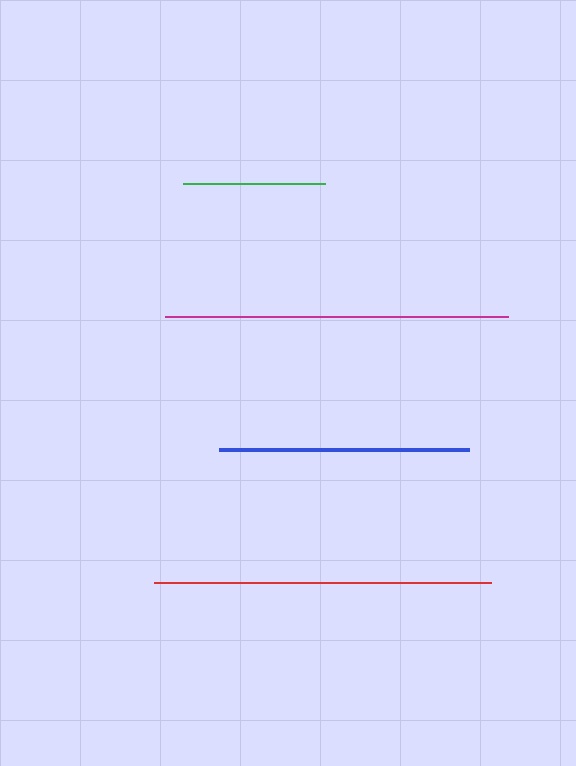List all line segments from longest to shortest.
From longest to shortest: magenta, red, blue, green.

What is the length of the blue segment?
The blue segment is approximately 250 pixels long.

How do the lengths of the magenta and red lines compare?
The magenta and red lines are approximately the same length.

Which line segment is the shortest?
The green line is the shortest at approximately 141 pixels.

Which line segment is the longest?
The magenta line is the longest at approximately 342 pixels.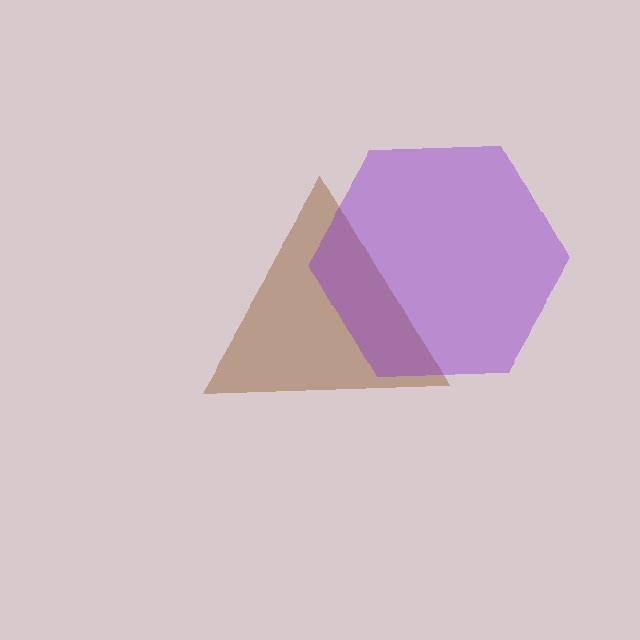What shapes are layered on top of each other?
The layered shapes are: a brown triangle, a purple hexagon.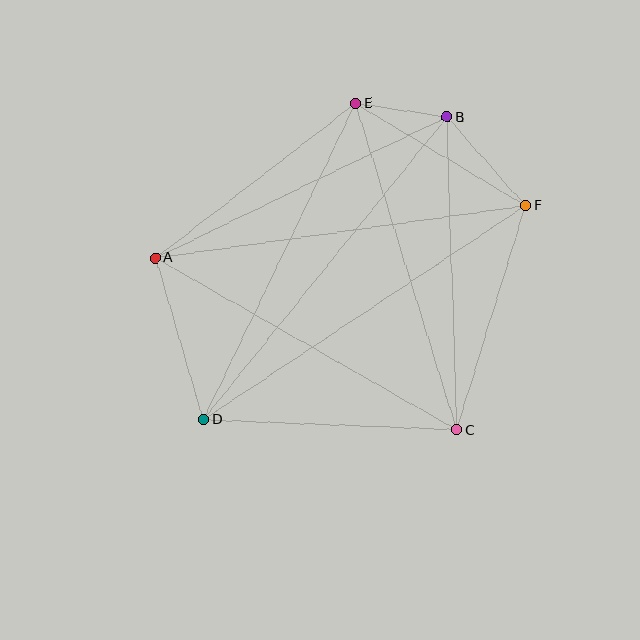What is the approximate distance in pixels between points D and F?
The distance between D and F is approximately 387 pixels.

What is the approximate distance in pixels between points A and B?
The distance between A and B is approximately 324 pixels.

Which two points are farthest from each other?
Points B and D are farthest from each other.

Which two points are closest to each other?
Points B and E are closest to each other.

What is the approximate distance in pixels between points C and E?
The distance between C and E is approximately 342 pixels.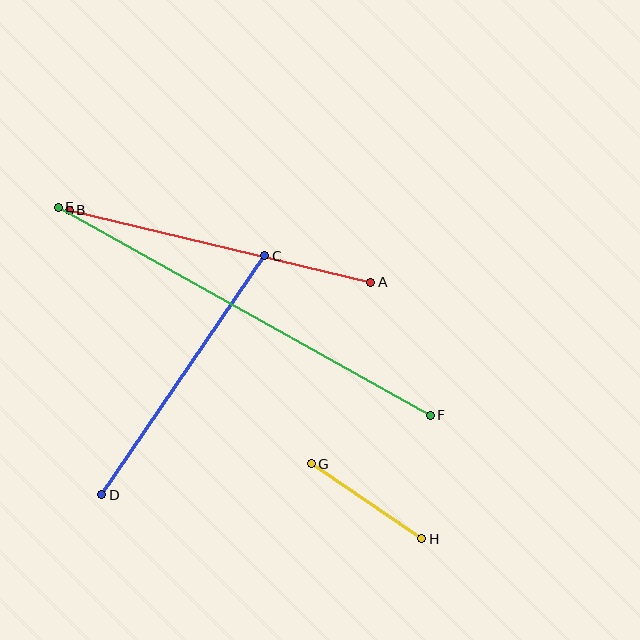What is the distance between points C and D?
The distance is approximately 289 pixels.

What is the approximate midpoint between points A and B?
The midpoint is at approximately (220, 246) pixels.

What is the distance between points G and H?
The distance is approximately 134 pixels.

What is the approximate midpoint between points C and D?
The midpoint is at approximately (183, 375) pixels.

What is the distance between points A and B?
The distance is approximately 310 pixels.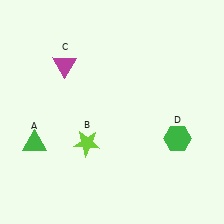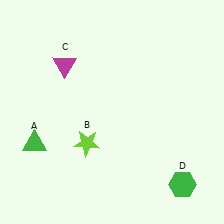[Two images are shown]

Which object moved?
The green hexagon (D) moved down.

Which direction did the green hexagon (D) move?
The green hexagon (D) moved down.